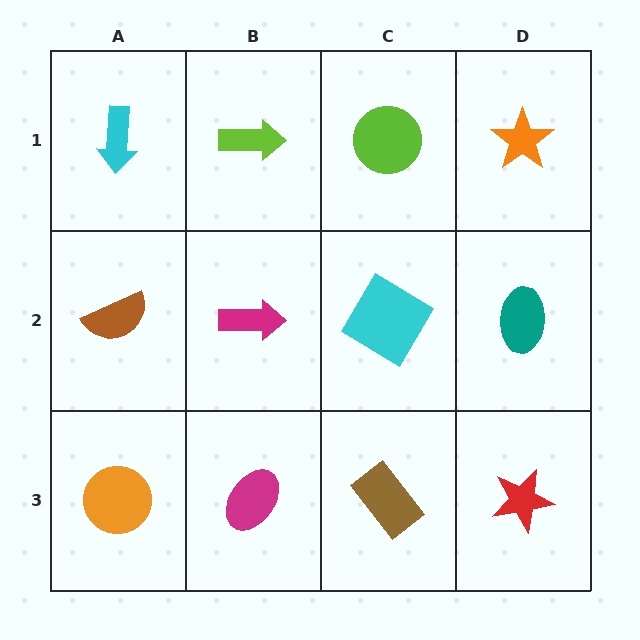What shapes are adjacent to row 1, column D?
A teal ellipse (row 2, column D), a lime circle (row 1, column C).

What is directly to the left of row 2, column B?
A brown semicircle.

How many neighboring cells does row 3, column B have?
3.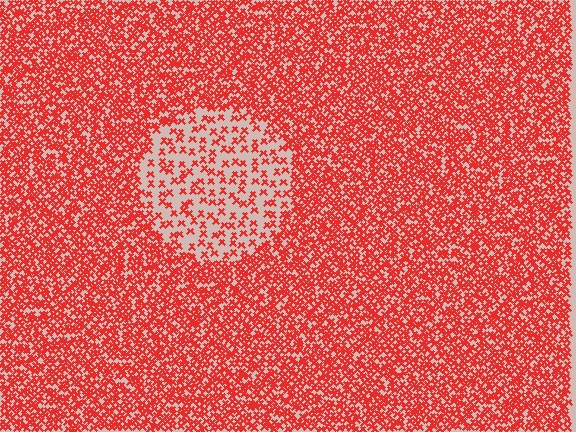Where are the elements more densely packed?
The elements are more densely packed outside the circle boundary.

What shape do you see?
I see a circle.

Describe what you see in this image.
The image contains small red elements arranged at two different densities. A circle-shaped region is visible where the elements are less densely packed than the surrounding area.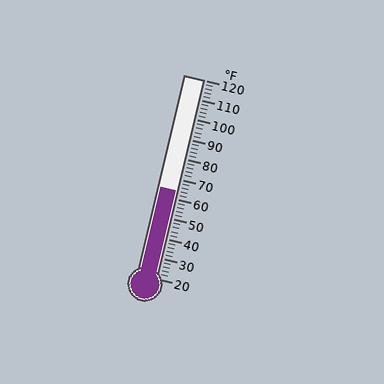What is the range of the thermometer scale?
The thermometer scale ranges from 20°F to 120°F.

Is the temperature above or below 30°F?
The temperature is above 30°F.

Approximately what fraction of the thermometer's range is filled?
The thermometer is filled to approximately 45% of its range.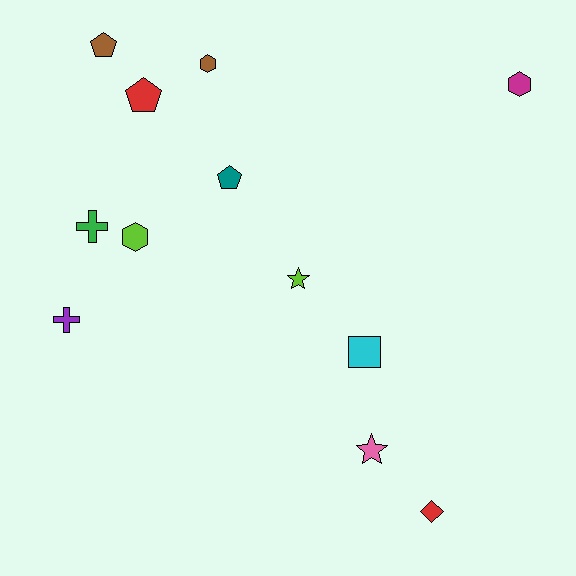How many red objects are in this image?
There are 2 red objects.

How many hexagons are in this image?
There are 3 hexagons.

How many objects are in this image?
There are 12 objects.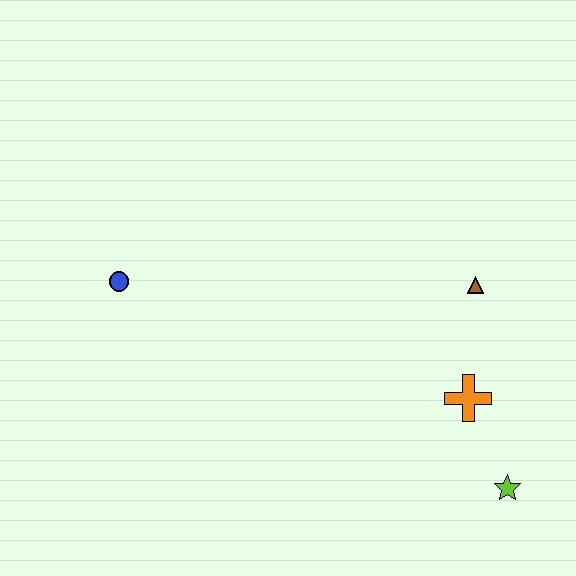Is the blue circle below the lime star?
No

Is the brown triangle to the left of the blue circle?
No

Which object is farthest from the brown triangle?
The blue circle is farthest from the brown triangle.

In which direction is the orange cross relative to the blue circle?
The orange cross is to the right of the blue circle.